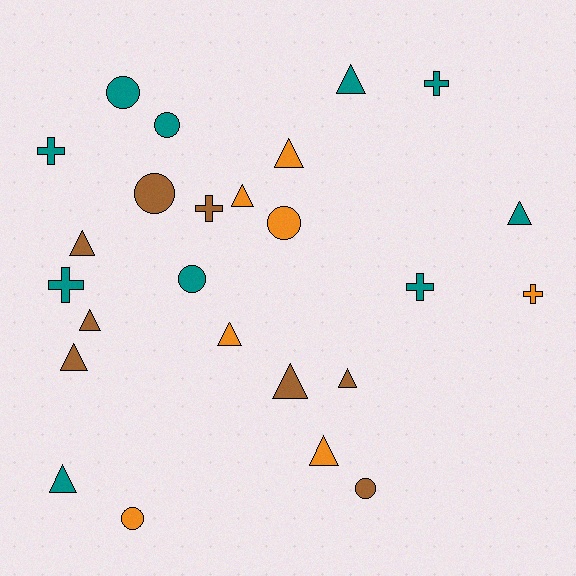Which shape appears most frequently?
Triangle, with 12 objects.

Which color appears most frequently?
Teal, with 10 objects.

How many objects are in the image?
There are 25 objects.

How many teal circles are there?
There are 3 teal circles.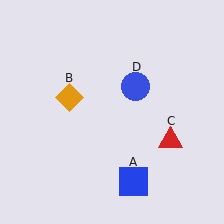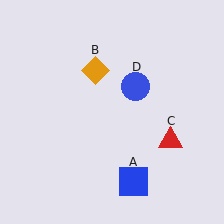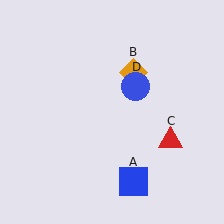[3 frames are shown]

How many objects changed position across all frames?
1 object changed position: orange diamond (object B).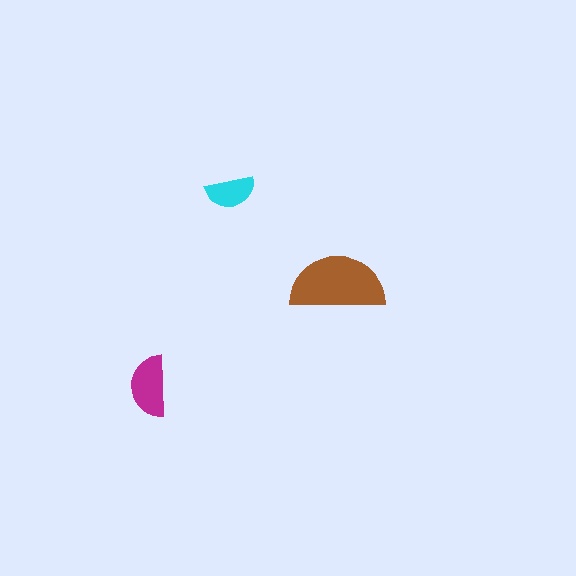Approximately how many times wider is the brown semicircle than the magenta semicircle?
About 1.5 times wider.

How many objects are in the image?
There are 3 objects in the image.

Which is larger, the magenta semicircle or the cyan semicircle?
The magenta one.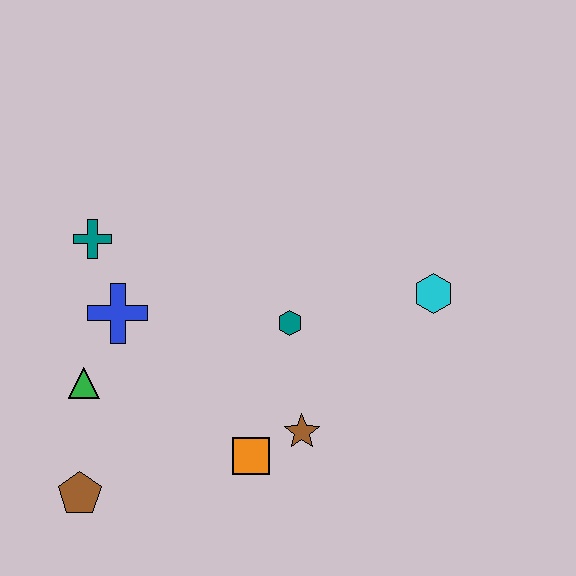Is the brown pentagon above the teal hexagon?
No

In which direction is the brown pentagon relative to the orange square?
The brown pentagon is to the left of the orange square.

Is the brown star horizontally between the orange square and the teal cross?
No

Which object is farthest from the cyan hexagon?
The brown pentagon is farthest from the cyan hexagon.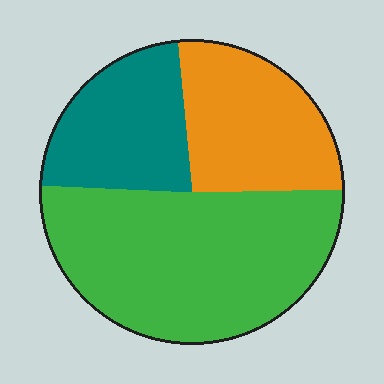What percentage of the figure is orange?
Orange covers about 25% of the figure.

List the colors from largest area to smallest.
From largest to smallest: green, orange, teal.